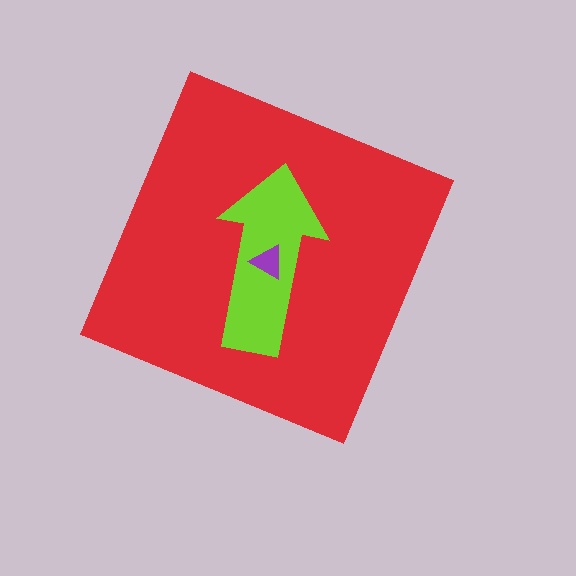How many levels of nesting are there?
3.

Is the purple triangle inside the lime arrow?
Yes.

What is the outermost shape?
The red diamond.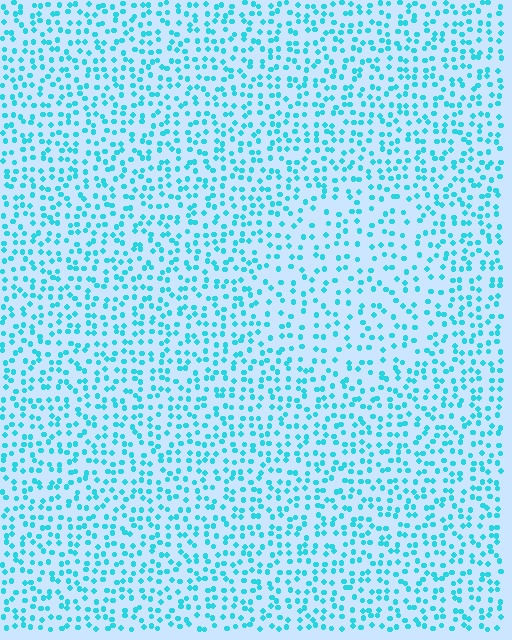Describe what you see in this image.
The image contains small cyan elements arranged at two different densities. A circle-shaped region is visible where the elements are less densely packed than the surrounding area.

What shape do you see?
I see a circle.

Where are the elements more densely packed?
The elements are more densely packed outside the circle boundary.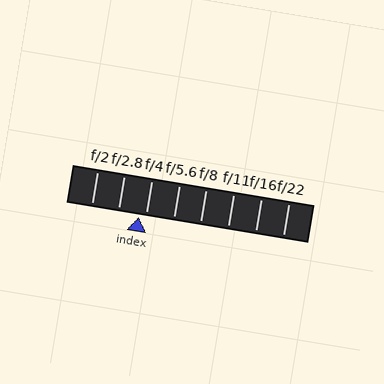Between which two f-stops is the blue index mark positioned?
The index mark is between f/2.8 and f/4.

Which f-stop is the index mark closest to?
The index mark is closest to f/4.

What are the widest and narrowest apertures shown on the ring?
The widest aperture shown is f/2 and the narrowest is f/22.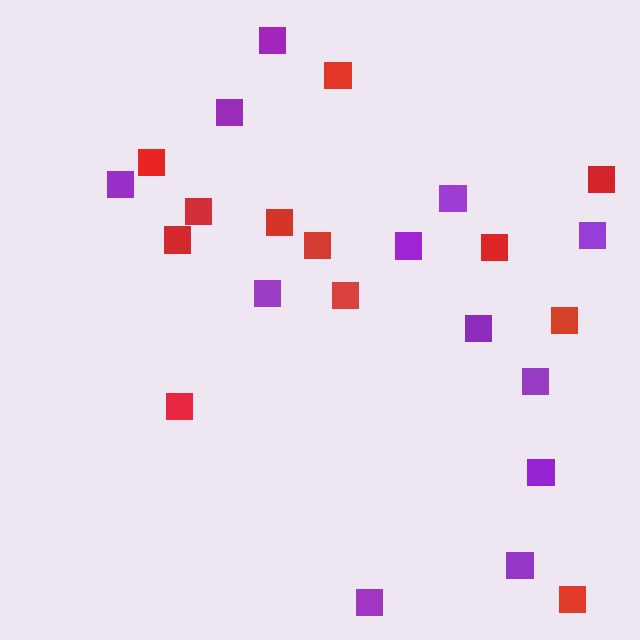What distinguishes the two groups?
There are 2 groups: one group of red squares (12) and one group of purple squares (12).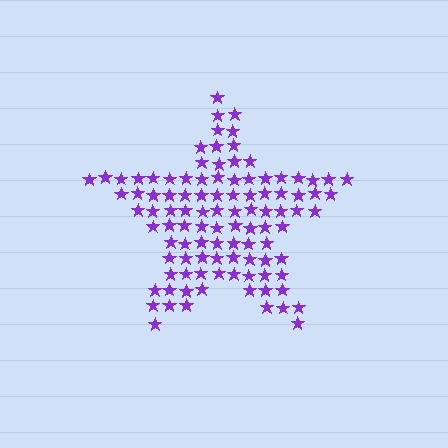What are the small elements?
The small elements are stars.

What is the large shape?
The large shape is a star.